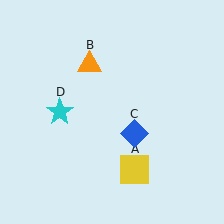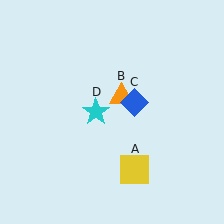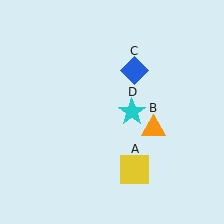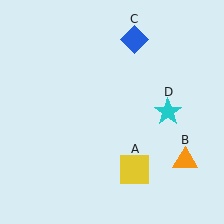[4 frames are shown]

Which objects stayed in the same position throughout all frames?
Yellow square (object A) remained stationary.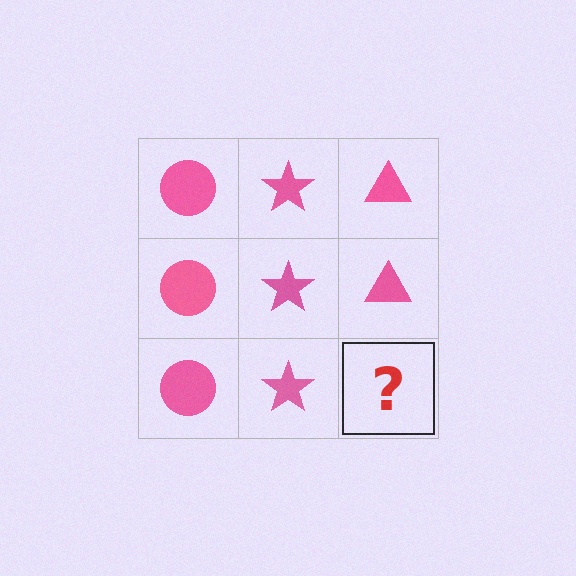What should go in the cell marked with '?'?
The missing cell should contain a pink triangle.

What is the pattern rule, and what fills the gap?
The rule is that each column has a consistent shape. The gap should be filled with a pink triangle.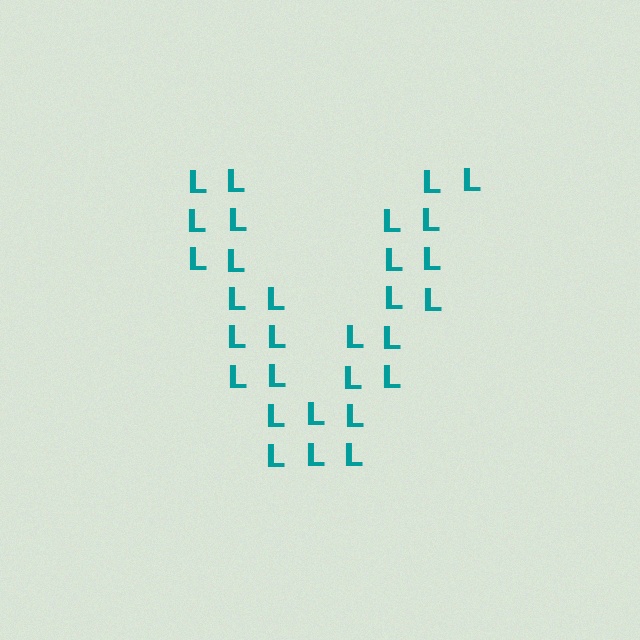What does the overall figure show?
The overall figure shows the letter V.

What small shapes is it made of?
It is made of small letter L's.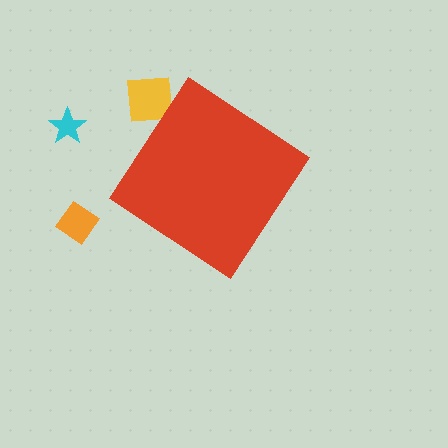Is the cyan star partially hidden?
No, the cyan star is fully visible.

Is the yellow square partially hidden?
Yes, the yellow square is partially hidden behind the red diamond.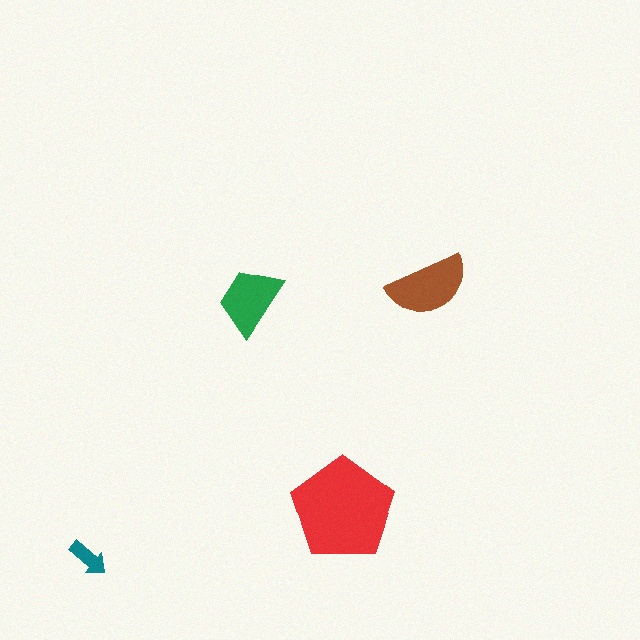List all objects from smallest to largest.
The teal arrow, the green trapezoid, the brown semicircle, the red pentagon.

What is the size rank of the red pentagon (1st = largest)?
1st.